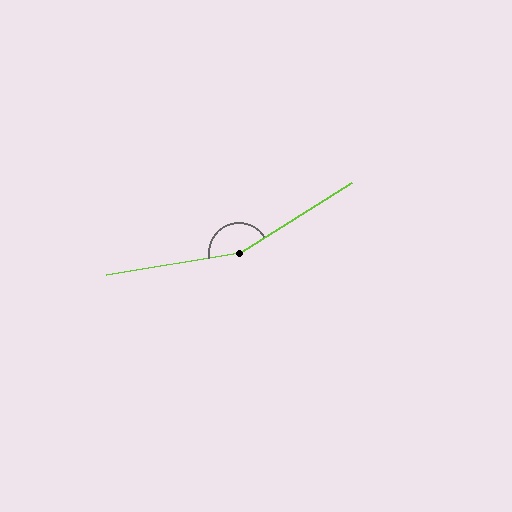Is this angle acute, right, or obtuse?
It is obtuse.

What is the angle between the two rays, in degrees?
Approximately 157 degrees.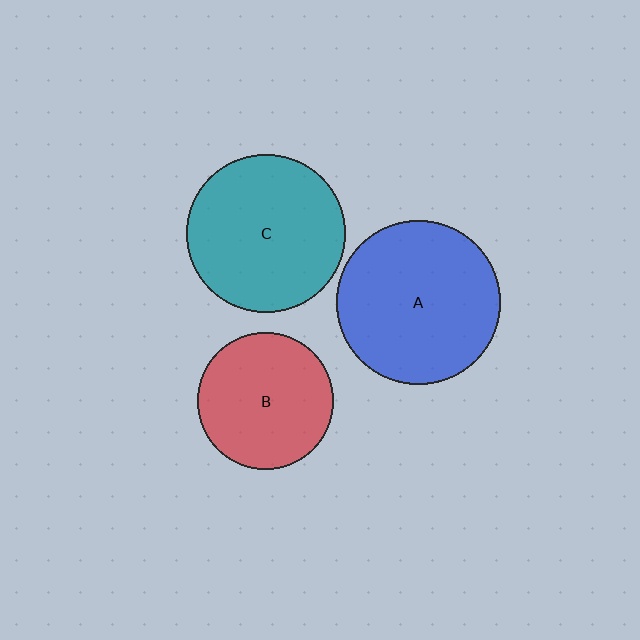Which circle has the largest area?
Circle A (blue).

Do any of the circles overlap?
No, none of the circles overlap.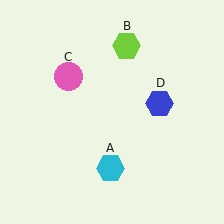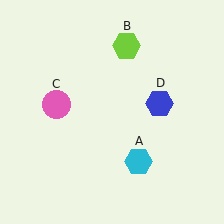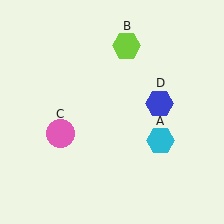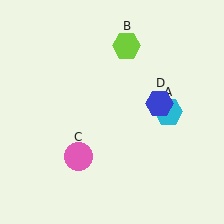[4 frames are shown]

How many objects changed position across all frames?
2 objects changed position: cyan hexagon (object A), pink circle (object C).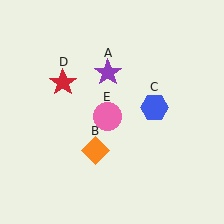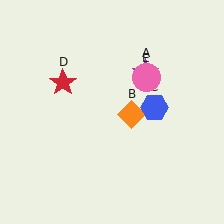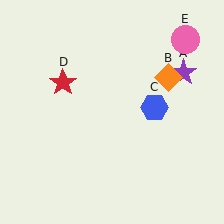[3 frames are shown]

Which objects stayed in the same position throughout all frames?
Blue hexagon (object C) and red star (object D) remained stationary.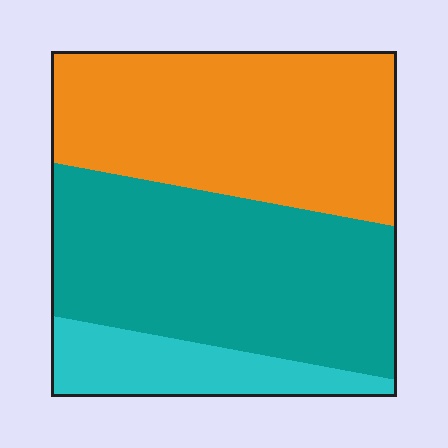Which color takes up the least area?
Cyan, at roughly 15%.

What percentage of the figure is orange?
Orange takes up about two fifths (2/5) of the figure.